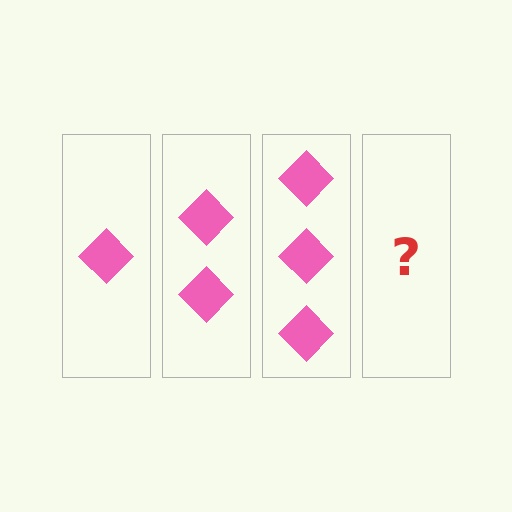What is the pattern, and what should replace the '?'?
The pattern is that each step adds one more diamond. The '?' should be 4 diamonds.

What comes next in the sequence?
The next element should be 4 diamonds.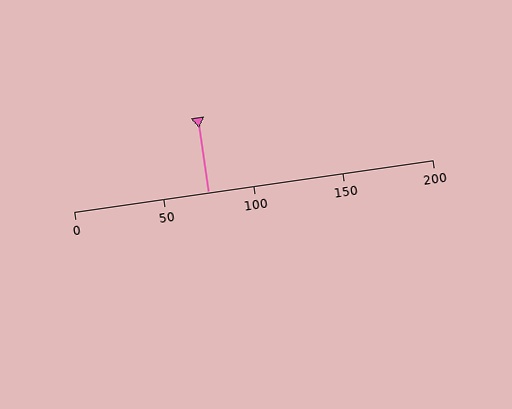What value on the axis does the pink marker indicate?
The marker indicates approximately 75.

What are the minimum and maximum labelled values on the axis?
The axis runs from 0 to 200.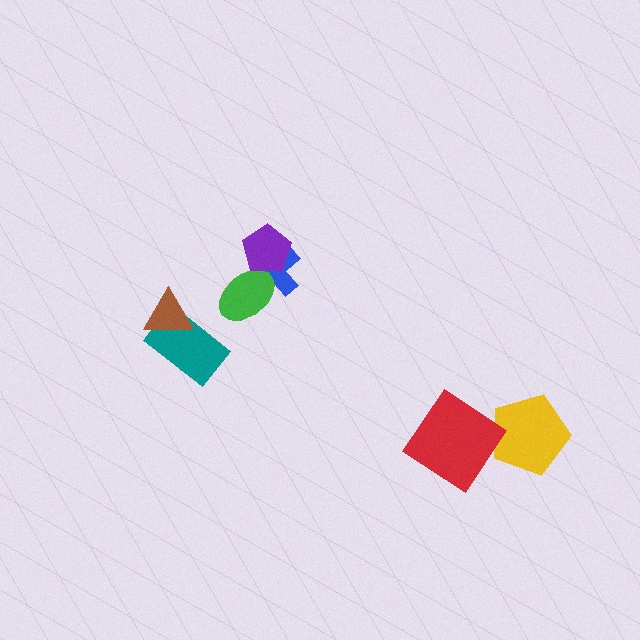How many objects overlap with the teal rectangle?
1 object overlaps with the teal rectangle.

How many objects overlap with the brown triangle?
1 object overlaps with the brown triangle.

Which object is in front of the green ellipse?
The purple pentagon is in front of the green ellipse.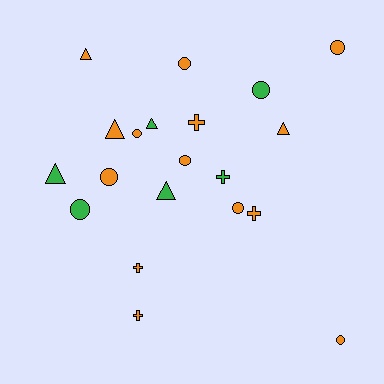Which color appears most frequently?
Orange, with 14 objects.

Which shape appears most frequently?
Circle, with 9 objects.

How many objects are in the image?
There are 20 objects.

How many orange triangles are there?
There are 3 orange triangles.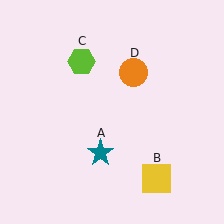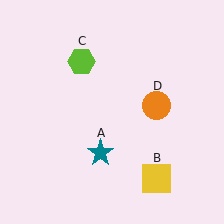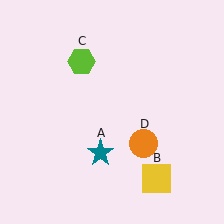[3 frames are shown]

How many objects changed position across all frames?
1 object changed position: orange circle (object D).